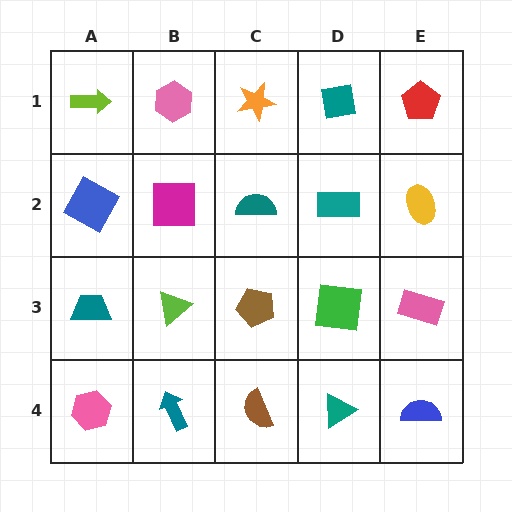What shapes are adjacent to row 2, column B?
A pink hexagon (row 1, column B), a lime triangle (row 3, column B), a blue square (row 2, column A), a teal semicircle (row 2, column C).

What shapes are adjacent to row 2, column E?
A red pentagon (row 1, column E), a pink rectangle (row 3, column E), a teal rectangle (row 2, column D).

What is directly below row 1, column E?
A yellow ellipse.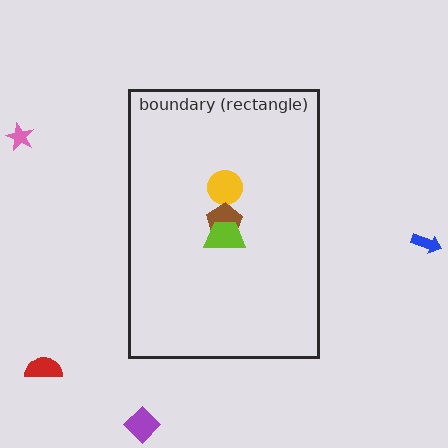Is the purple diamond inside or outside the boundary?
Outside.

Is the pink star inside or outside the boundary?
Outside.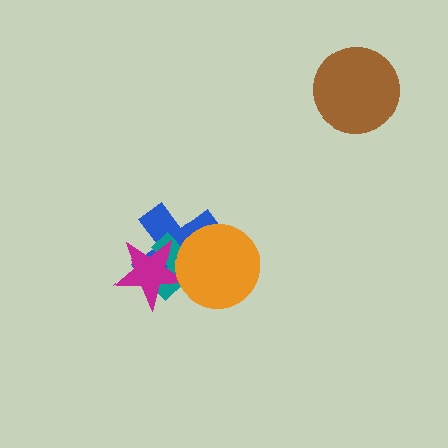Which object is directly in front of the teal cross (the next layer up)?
The magenta star is directly in front of the teal cross.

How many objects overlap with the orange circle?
3 objects overlap with the orange circle.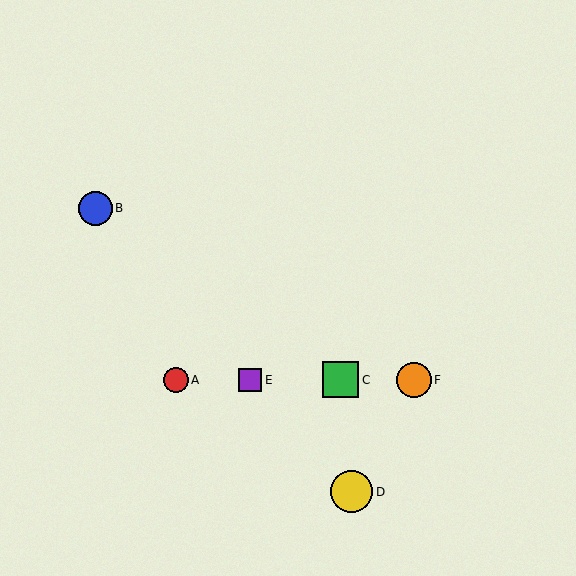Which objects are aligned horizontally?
Objects A, C, E, F are aligned horizontally.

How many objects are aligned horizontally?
4 objects (A, C, E, F) are aligned horizontally.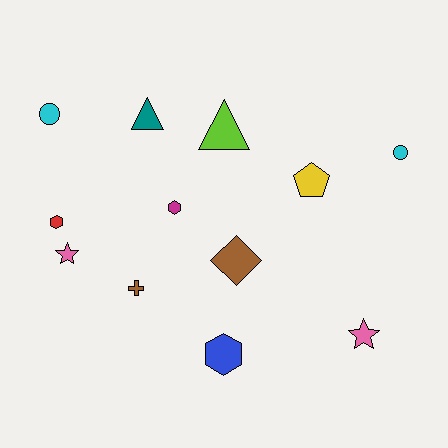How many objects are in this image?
There are 12 objects.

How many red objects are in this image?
There is 1 red object.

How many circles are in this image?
There are 2 circles.